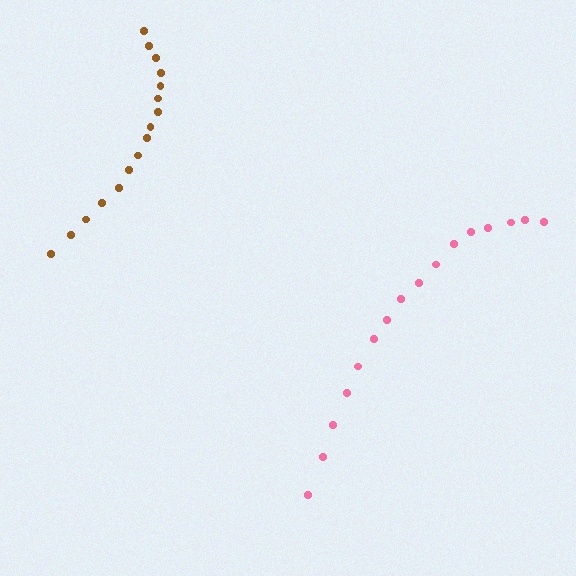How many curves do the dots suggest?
There are 2 distinct paths.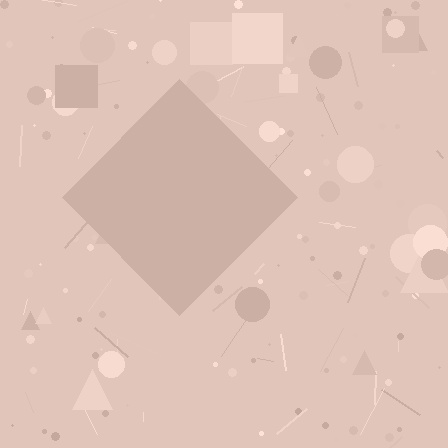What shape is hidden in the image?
A diamond is hidden in the image.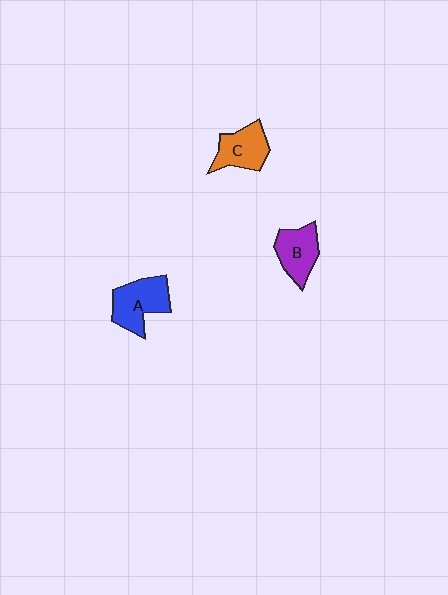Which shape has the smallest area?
Shape B (purple).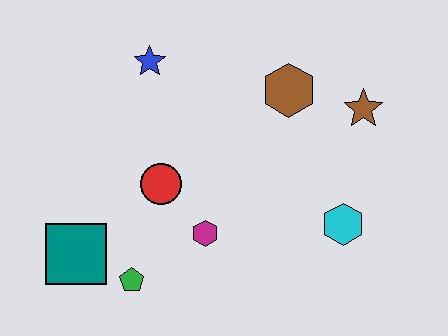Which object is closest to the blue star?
The red circle is closest to the blue star.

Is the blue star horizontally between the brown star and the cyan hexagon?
No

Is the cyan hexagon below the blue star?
Yes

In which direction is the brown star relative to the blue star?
The brown star is to the right of the blue star.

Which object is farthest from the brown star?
The teal square is farthest from the brown star.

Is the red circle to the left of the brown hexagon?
Yes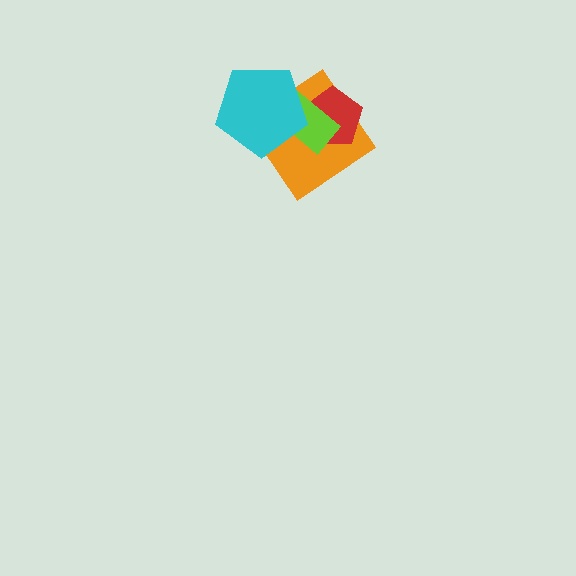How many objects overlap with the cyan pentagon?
3 objects overlap with the cyan pentagon.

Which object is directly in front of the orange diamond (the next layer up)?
The red pentagon is directly in front of the orange diamond.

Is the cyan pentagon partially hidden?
No, no other shape covers it.